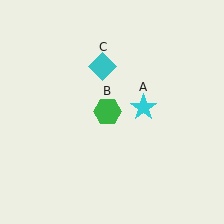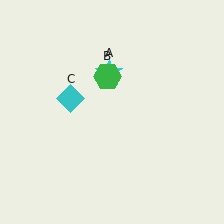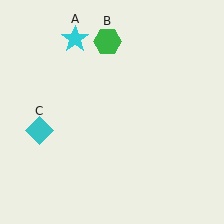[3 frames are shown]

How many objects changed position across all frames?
3 objects changed position: cyan star (object A), green hexagon (object B), cyan diamond (object C).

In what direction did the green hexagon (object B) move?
The green hexagon (object B) moved up.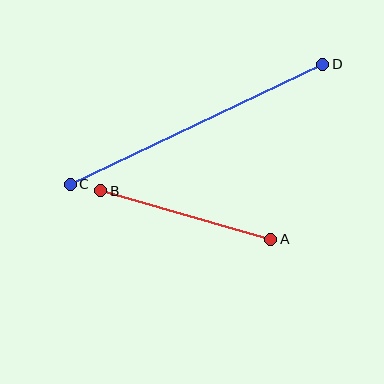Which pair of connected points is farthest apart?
Points C and D are farthest apart.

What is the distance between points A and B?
The distance is approximately 177 pixels.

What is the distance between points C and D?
The distance is approximately 279 pixels.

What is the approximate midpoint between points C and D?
The midpoint is at approximately (196, 124) pixels.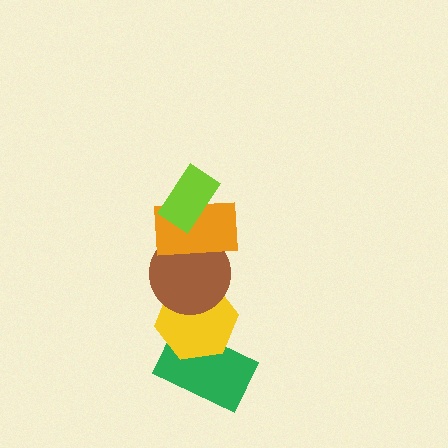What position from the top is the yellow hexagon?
The yellow hexagon is 4th from the top.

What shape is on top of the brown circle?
The orange rectangle is on top of the brown circle.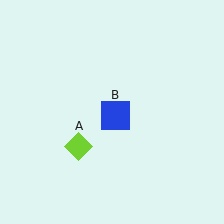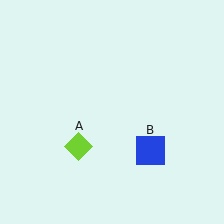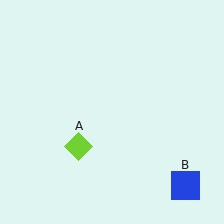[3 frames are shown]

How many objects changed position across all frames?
1 object changed position: blue square (object B).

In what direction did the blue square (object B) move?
The blue square (object B) moved down and to the right.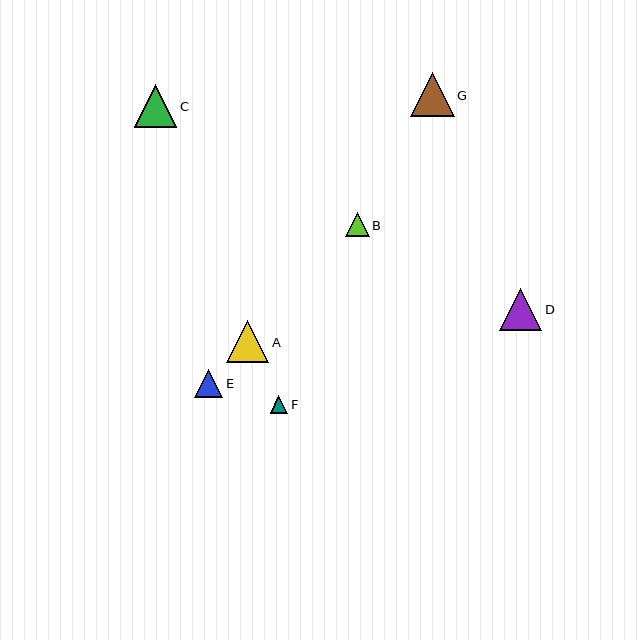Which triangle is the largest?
Triangle G is the largest with a size of approximately 44 pixels.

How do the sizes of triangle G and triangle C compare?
Triangle G and triangle C are approximately the same size.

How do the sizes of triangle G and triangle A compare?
Triangle G and triangle A are approximately the same size.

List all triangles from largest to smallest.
From largest to smallest: G, C, D, A, E, B, F.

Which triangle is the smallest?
Triangle F is the smallest with a size of approximately 18 pixels.